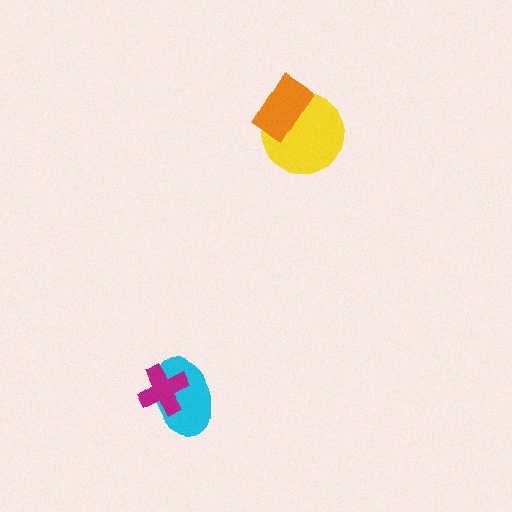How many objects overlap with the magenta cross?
1 object overlaps with the magenta cross.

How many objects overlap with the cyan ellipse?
1 object overlaps with the cyan ellipse.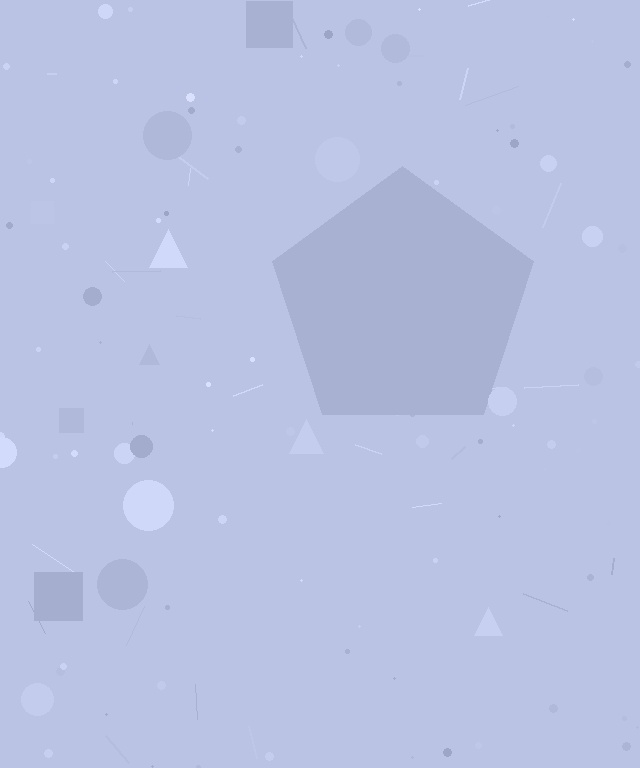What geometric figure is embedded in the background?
A pentagon is embedded in the background.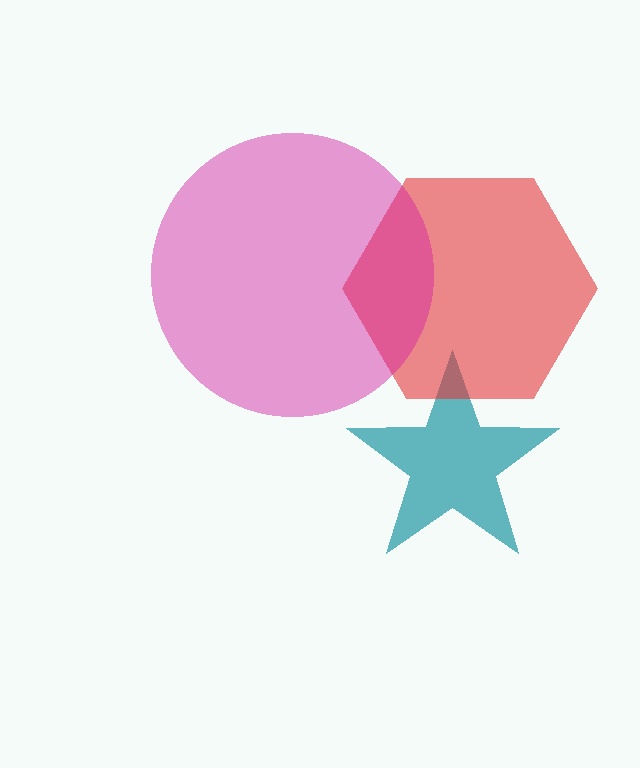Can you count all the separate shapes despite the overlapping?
Yes, there are 3 separate shapes.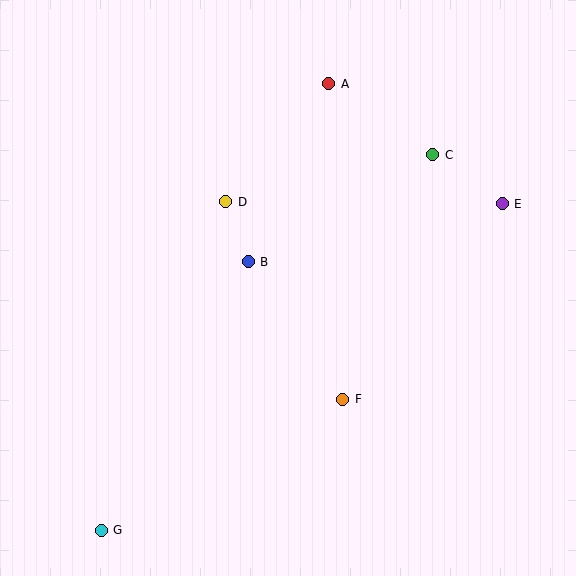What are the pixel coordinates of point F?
Point F is at (343, 399).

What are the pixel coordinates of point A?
Point A is at (329, 84).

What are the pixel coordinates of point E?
Point E is at (502, 204).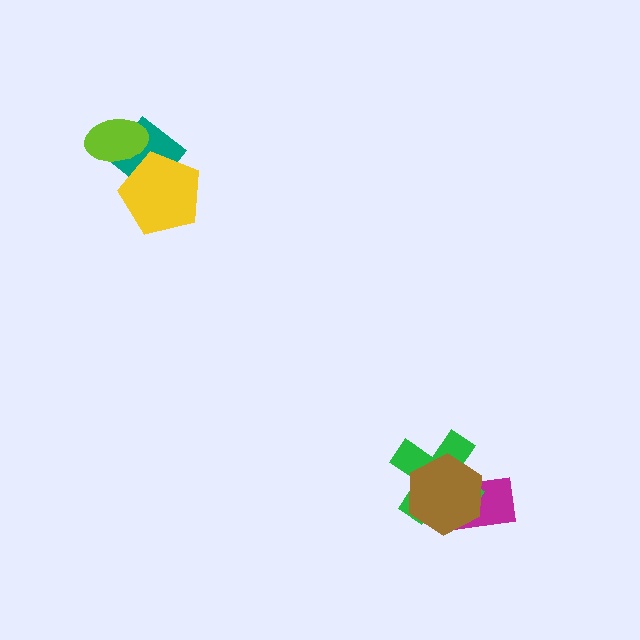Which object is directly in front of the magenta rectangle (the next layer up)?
The green cross is directly in front of the magenta rectangle.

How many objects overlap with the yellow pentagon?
1 object overlaps with the yellow pentagon.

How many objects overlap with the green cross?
2 objects overlap with the green cross.